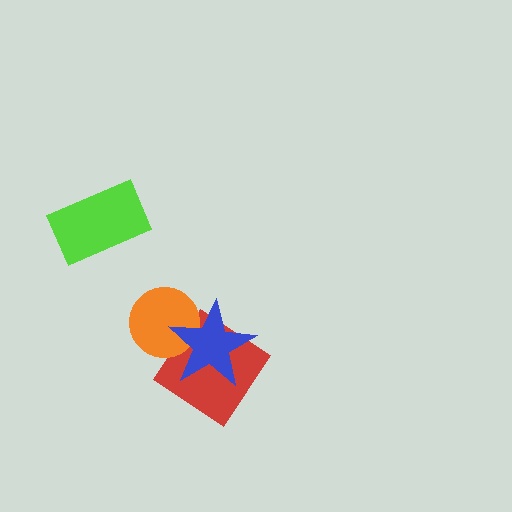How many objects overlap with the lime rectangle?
0 objects overlap with the lime rectangle.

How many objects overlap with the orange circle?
2 objects overlap with the orange circle.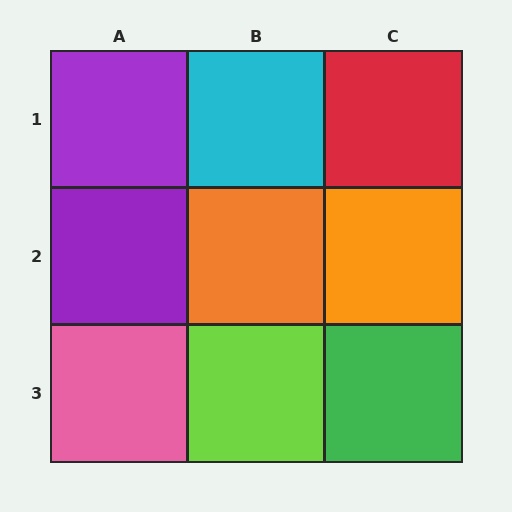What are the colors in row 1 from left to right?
Purple, cyan, red.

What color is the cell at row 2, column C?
Orange.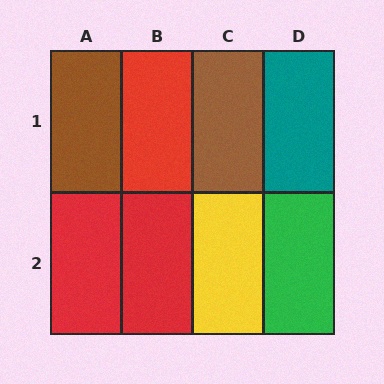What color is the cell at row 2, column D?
Green.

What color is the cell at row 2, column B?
Red.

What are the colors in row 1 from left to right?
Brown, red, brown, teal.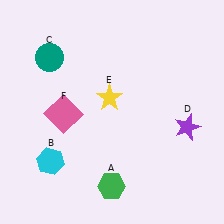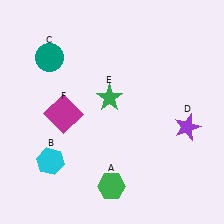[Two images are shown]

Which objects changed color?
E changed from yellow to green. F changed from pink to magenta.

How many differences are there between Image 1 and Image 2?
There are 2 differences between the two images.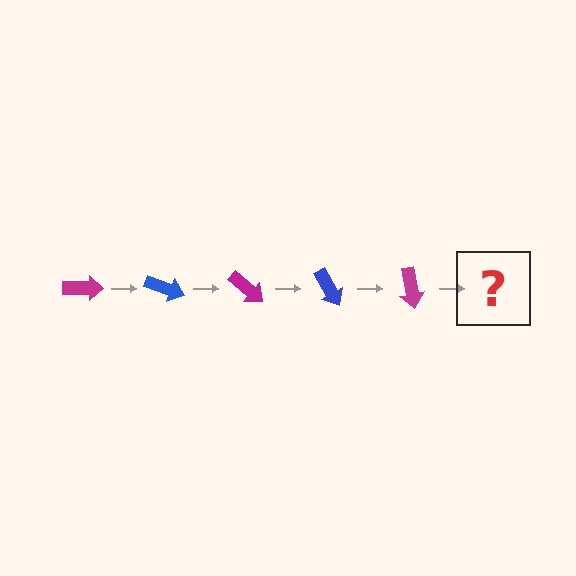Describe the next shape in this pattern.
It should be a blue arrow, rotated 100 degrees from the start.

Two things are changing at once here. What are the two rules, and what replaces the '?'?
The two rules are that it rotates 20 degrees each step and the color cycles through magenta and blue. The '?' should be a blue arrow, rotated 100 degrees from the start.